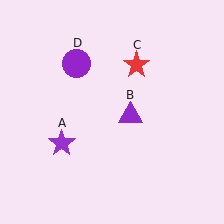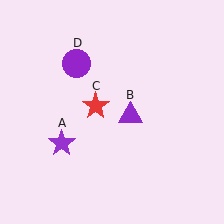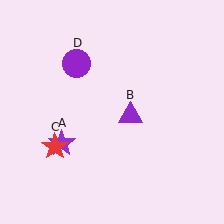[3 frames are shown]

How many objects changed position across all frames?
1 object changed position: red star (object C).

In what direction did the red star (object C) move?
The red star (object C) moved down and to the left.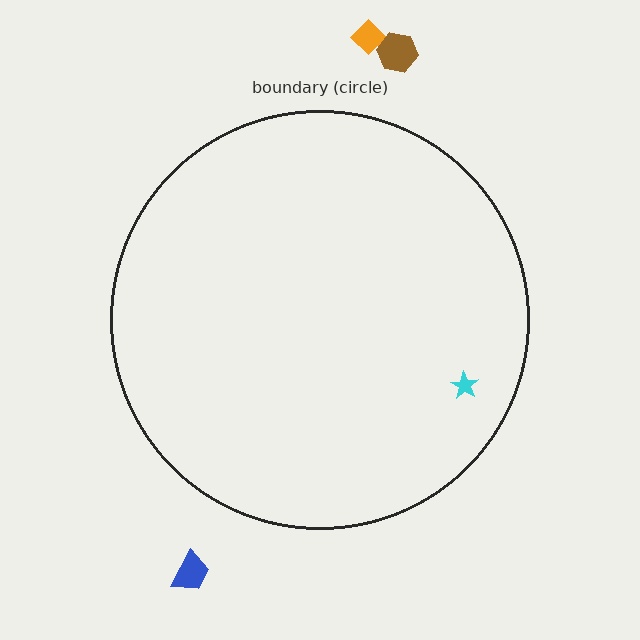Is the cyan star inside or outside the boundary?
Inside.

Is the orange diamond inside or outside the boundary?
Outside.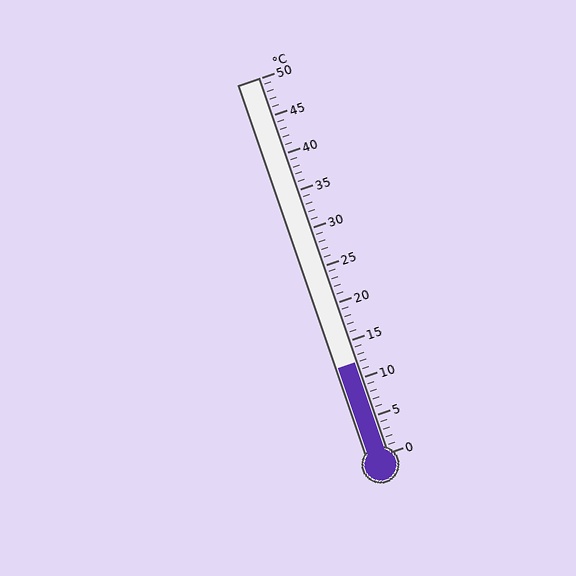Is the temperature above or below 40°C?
The temperature is below 40°C.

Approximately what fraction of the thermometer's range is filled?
The thermometer is filled to approximately 25% of its range.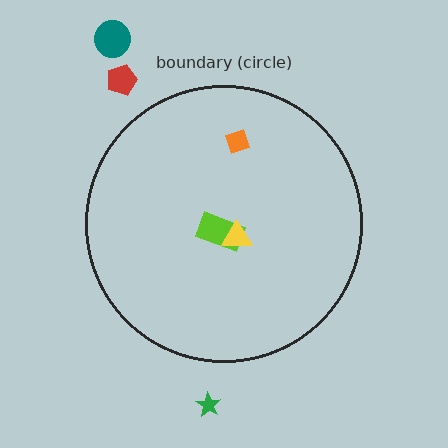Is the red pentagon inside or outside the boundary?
Outside.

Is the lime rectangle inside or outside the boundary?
Inside.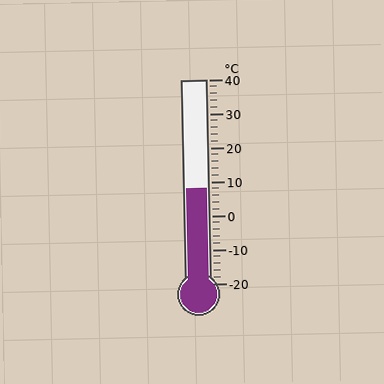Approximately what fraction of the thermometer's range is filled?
The thermometer is filled to approximately 45% of its range.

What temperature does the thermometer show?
The thermometer shows approximately 8°C.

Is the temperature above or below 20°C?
The temperature is below 20°C.